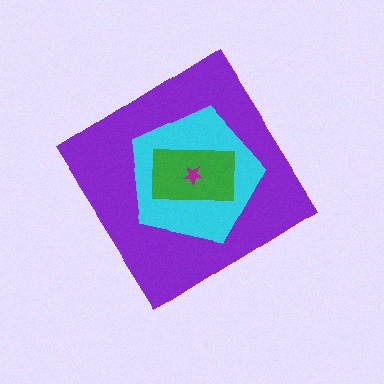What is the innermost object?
The magenta star.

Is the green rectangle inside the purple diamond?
Yes.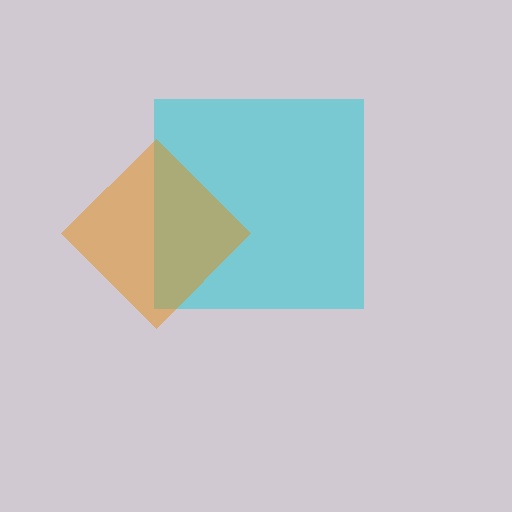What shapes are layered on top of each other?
The layered shapes are: a cyan square, an orange diamond.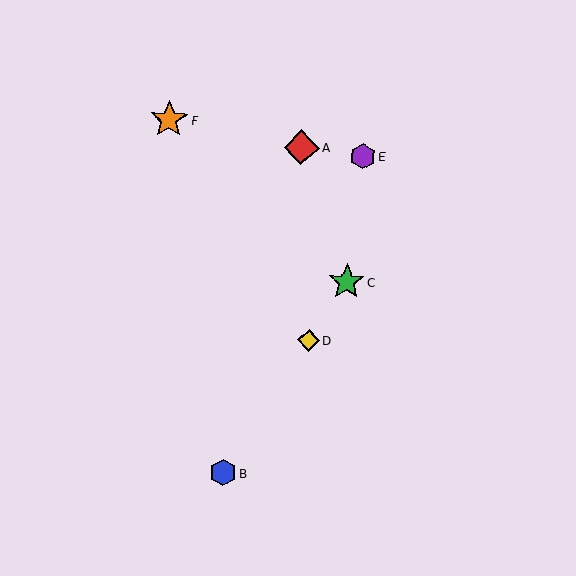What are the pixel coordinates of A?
Object A is at (301, 148).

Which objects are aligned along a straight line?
Objects B, C, D are aligned along a straight line.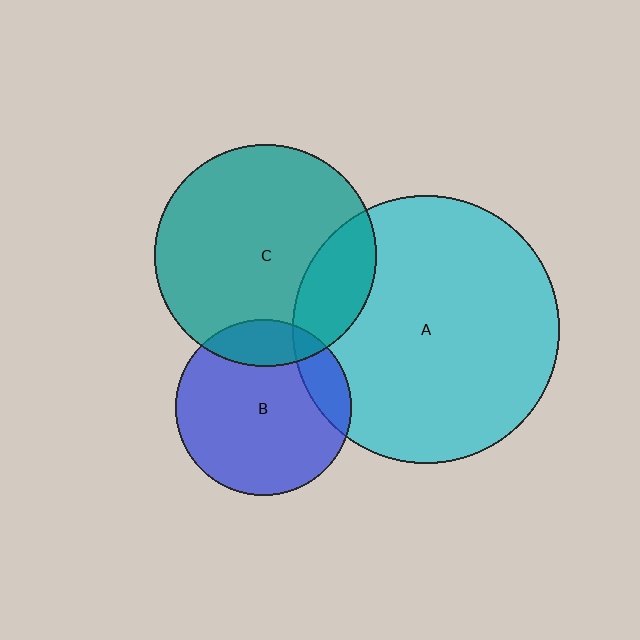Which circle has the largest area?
Circle A (cyan).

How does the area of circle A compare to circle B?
Approximately 2.3 times.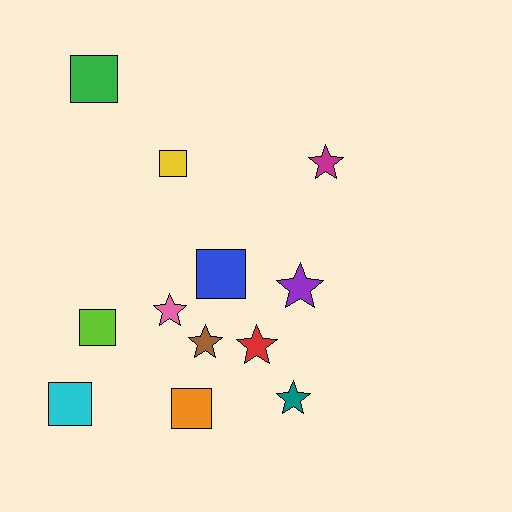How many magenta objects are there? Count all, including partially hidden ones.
There is 1 magenta object.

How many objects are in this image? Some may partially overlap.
There are 12 objects.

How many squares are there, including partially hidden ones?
There are 6 squares.